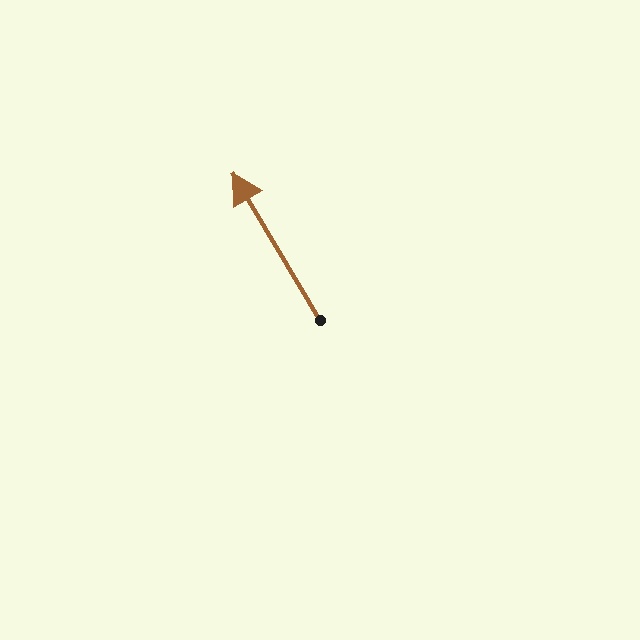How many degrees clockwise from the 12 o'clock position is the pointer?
Approximately 329 degrees.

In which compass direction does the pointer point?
Northwest.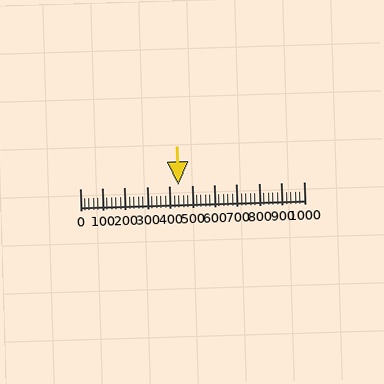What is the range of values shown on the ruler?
The ruler shows values from 0 to 1000.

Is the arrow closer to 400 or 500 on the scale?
The arrow is closer to 400.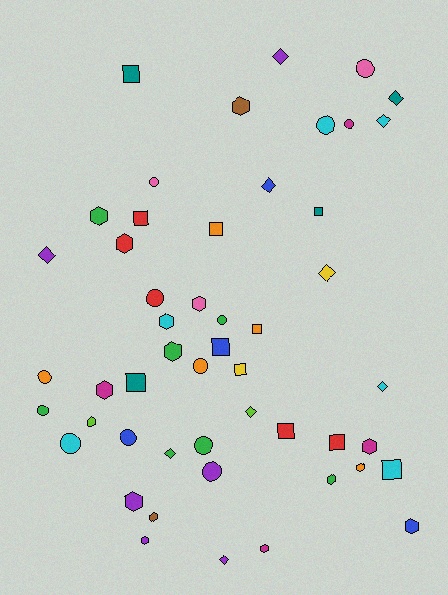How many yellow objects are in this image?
There are 2 yellow objects.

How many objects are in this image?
There are 50 objects.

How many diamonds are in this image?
There are 10 diamonds.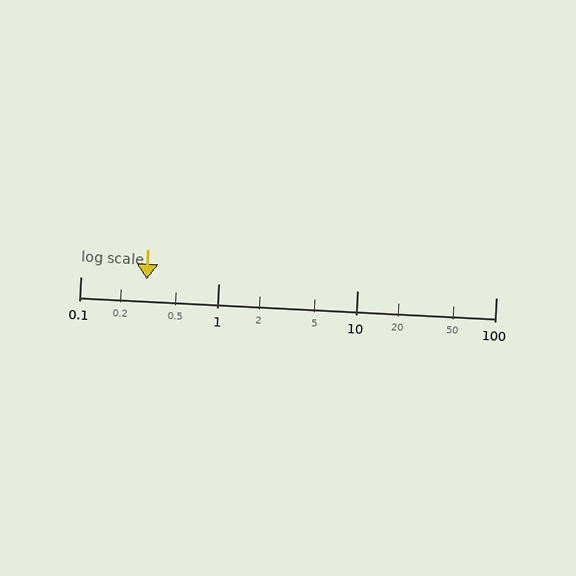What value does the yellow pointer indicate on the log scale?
The pointer indicates approximately 0.3.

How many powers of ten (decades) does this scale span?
The scale spans 3 decades, from 0.1 to 100.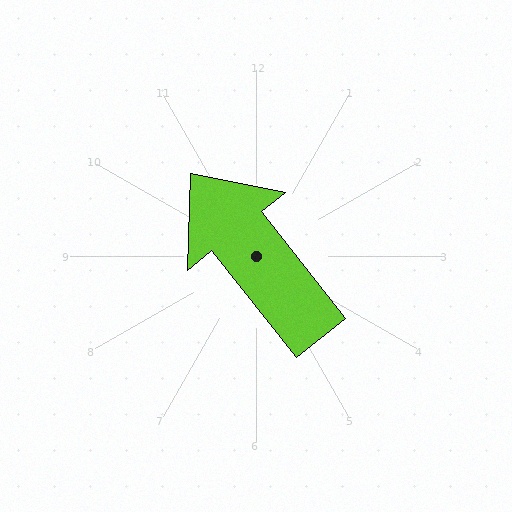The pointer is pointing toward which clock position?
Roughly 11 o'clock.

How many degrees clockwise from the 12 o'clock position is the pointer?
Approximately 322 degrees.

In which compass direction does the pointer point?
Northwest.